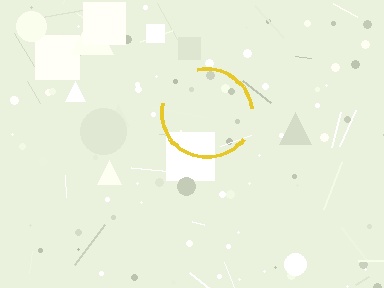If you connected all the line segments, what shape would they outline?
They would outline a circle.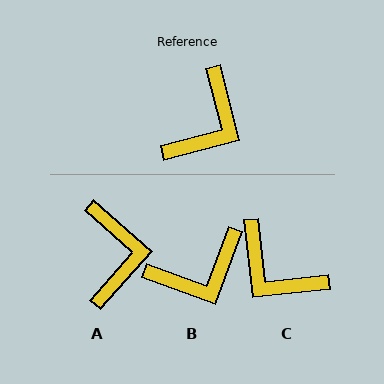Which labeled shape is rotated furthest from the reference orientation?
C, about 98 degrees away.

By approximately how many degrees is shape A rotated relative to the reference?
Approximately 34 degrees counter-clockwise.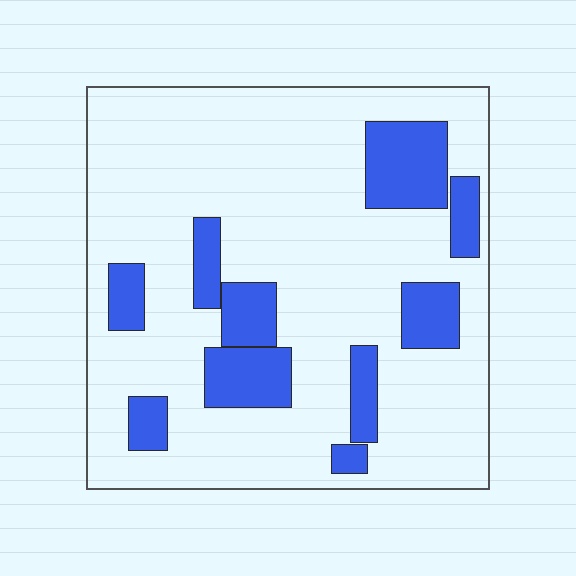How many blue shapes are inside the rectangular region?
10.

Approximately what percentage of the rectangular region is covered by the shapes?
Approximately 20%.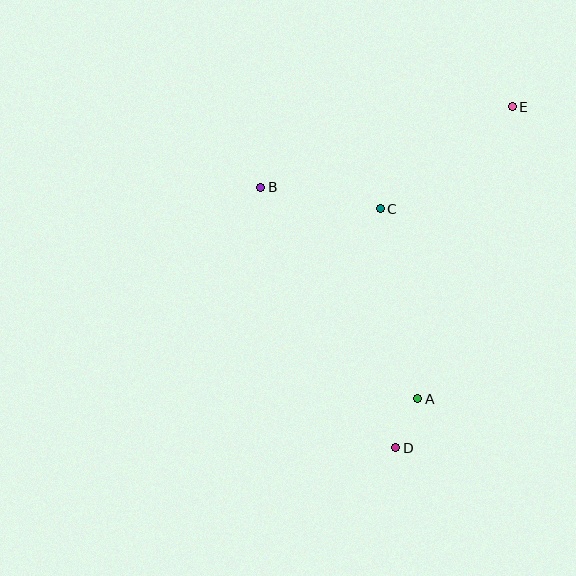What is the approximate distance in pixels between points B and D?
The distance between B and D is approximately 293 pixels.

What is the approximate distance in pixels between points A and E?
The distance between A and E is approximately 307 pixels.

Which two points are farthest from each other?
Points D and E are farthest from each other.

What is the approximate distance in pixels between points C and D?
The distance between C and D is approximately 240 pixels.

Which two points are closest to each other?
Points A and D are closest to each other.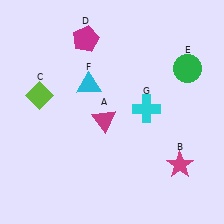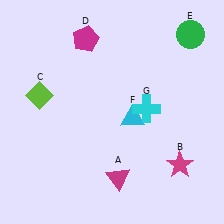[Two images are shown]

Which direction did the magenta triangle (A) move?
The magenta triangle (A) moved down.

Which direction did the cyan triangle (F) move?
The cyan triangle (F) moved right.